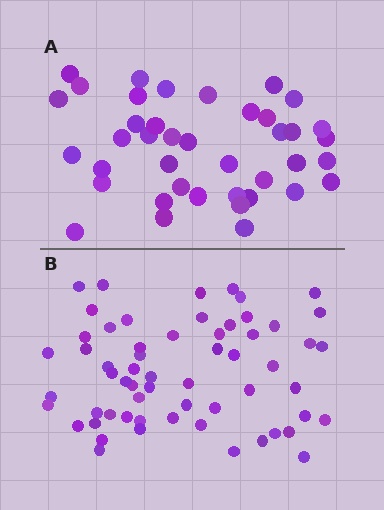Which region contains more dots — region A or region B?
Region B (the bottom region) has more dots.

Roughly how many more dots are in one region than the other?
Region B has approximately 20 more dots than region A.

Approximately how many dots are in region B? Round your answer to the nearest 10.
About 60 dots.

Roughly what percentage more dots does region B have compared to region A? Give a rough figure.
About 50% more.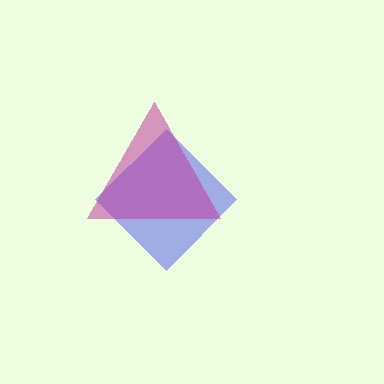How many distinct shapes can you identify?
There are 2 distinct shapes: a blue diamond, a magenta triangle.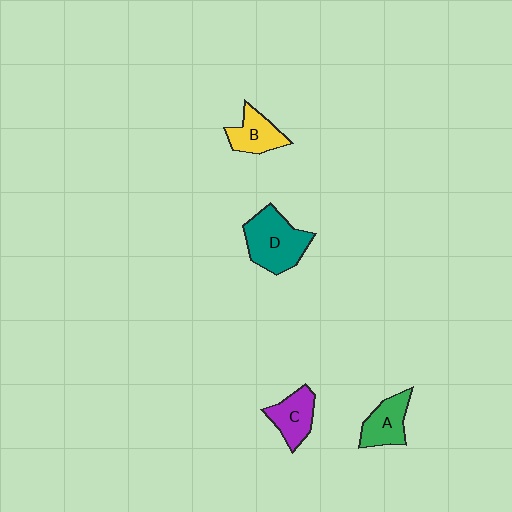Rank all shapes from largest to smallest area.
From largest to smallest: D (teal), A (green), C (purple), B (yellow).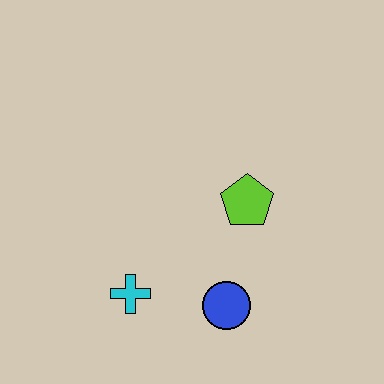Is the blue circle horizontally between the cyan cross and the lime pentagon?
Yes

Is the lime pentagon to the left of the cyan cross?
No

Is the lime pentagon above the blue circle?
Yes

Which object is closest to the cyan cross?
The blue circle is closest to the cyan cross.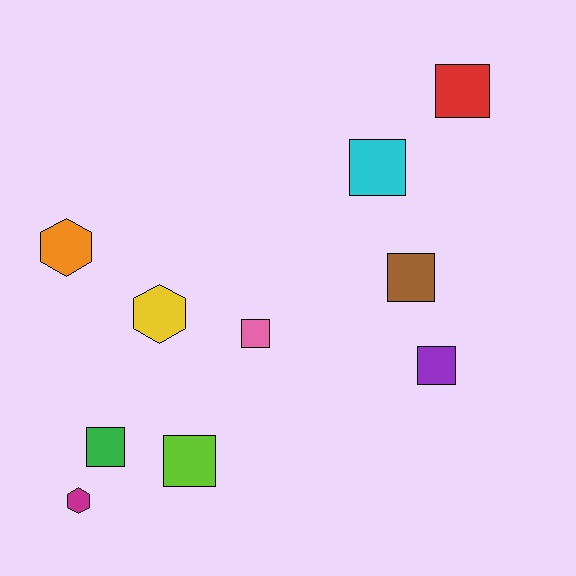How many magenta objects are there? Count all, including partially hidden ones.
There is 1 magenta object.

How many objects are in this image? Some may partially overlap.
There are 10 objects.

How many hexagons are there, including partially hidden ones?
There are 3 hexagons.